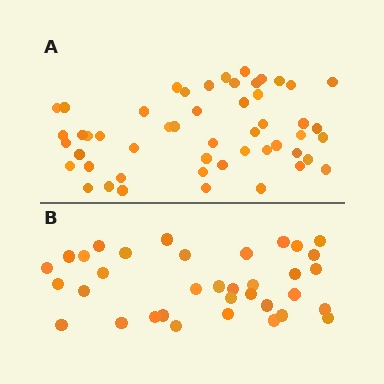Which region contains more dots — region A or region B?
Region A (the top region) has more dots.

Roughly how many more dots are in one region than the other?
Region A has approximately 15 more dots than region B.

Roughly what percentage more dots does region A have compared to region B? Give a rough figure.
About 45% more.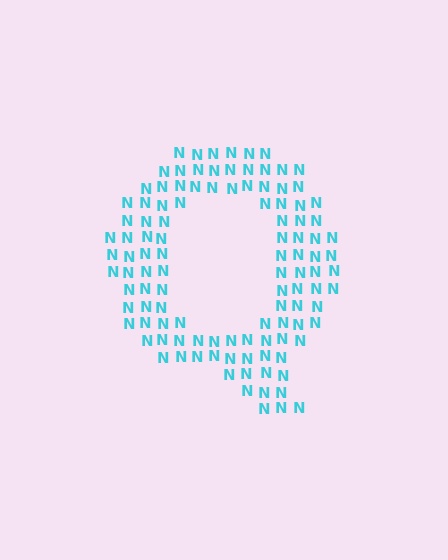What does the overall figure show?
The overall figure shows the letter Q.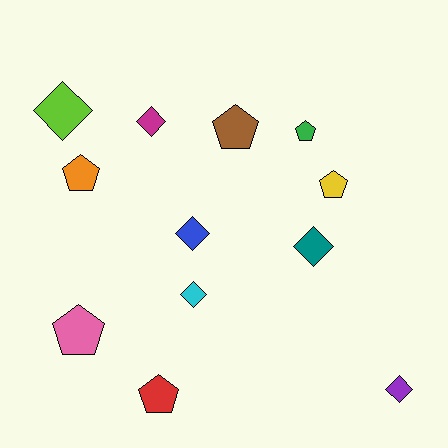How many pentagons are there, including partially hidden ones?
There are 6 pentagons.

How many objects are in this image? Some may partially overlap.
There are 12 objects.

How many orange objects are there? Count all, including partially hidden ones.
There is 1 orange object.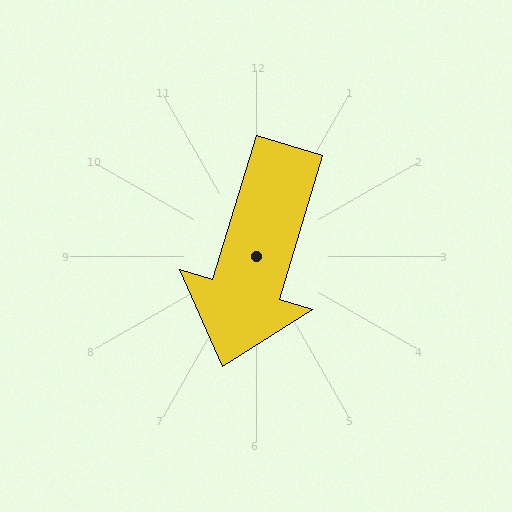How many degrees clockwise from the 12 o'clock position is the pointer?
Approximately 197 degrees.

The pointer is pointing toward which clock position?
Roughly 7 o'clock.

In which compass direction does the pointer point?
South.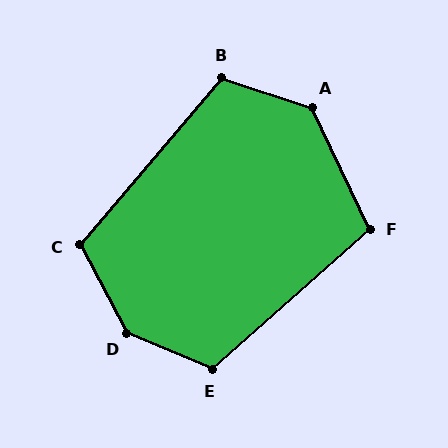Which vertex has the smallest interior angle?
F, at approximately 106 degrees.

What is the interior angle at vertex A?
Approximately 133 degrees (obtuse).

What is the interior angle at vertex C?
Approximately 111 degrees (obtuse).